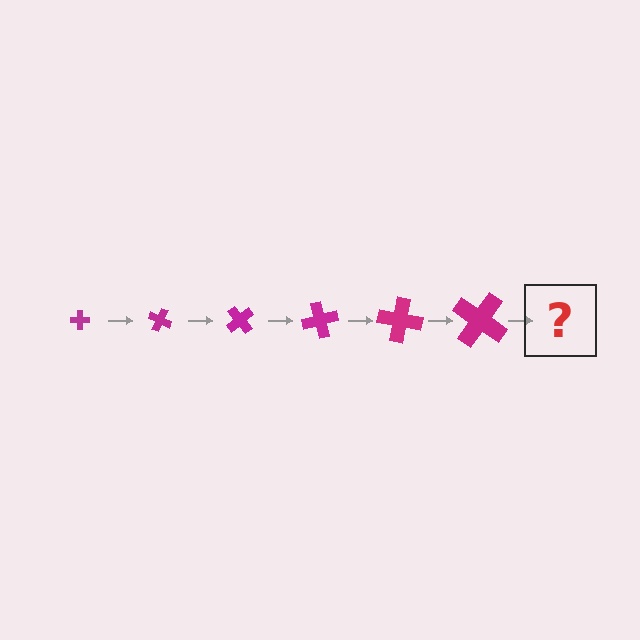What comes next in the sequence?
The next element should be a cross, larger than the previous one and rotated 150 degrees from the start.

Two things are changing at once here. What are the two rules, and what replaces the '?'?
The two rules are that the cross grows larger each step and it rotates 25 degrees each step. The '?' should be a cross, larger than the previous one and rotated 150 degrees from the start.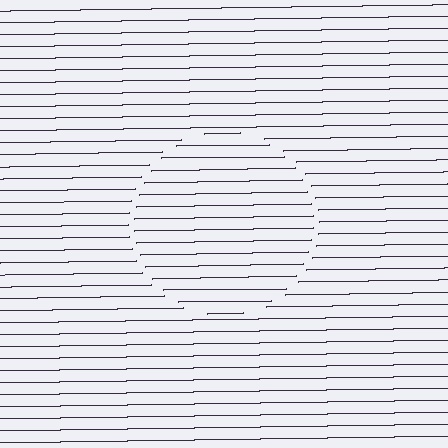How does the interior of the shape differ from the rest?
The interior of the shape contains the same grating, shifted by half a period — the contour is defined by the phase discontinuity where line-ends from the inner and outer gratings abut.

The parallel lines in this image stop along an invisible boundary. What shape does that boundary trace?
An illusory circle. The interior of the shape contains the same grating, shifted by half a period — the contour is defined by the phase discontinuity where line-ends from the inner and outer gratings abut.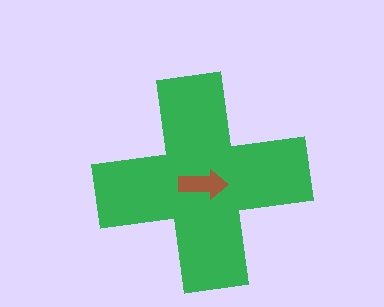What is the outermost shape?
The green cross.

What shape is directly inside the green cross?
The brown arrow.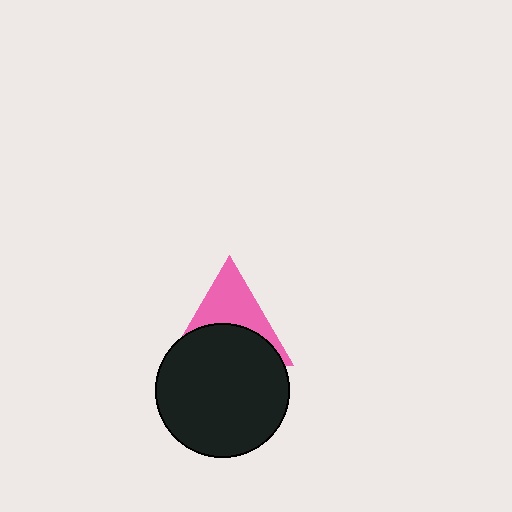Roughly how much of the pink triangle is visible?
About half of it is visible (roughly 48%).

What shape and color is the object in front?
The object in front is a black circle.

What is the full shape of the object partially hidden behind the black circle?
The partially hidden object is a pink triangle.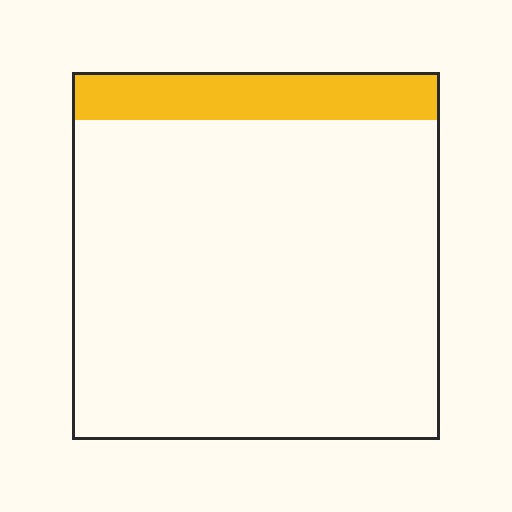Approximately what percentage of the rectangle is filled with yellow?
Approximately 15%.